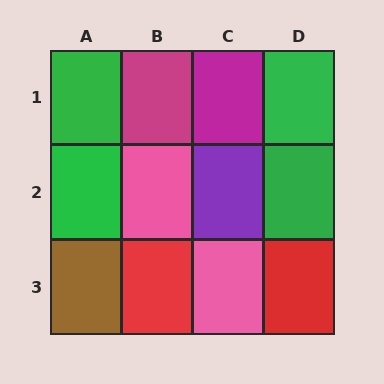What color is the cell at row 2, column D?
Green.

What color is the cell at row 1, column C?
Magenta.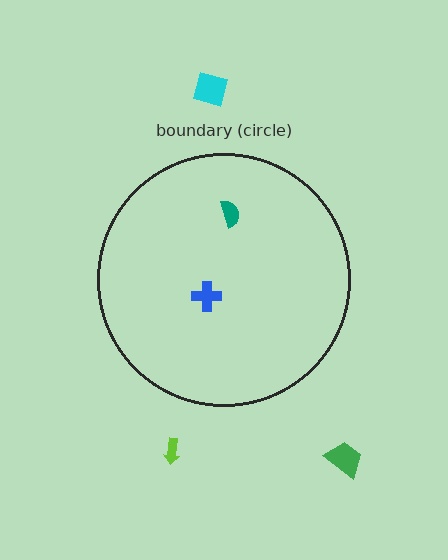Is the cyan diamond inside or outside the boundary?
Outside.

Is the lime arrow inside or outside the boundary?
Outside.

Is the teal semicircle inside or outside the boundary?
Inside.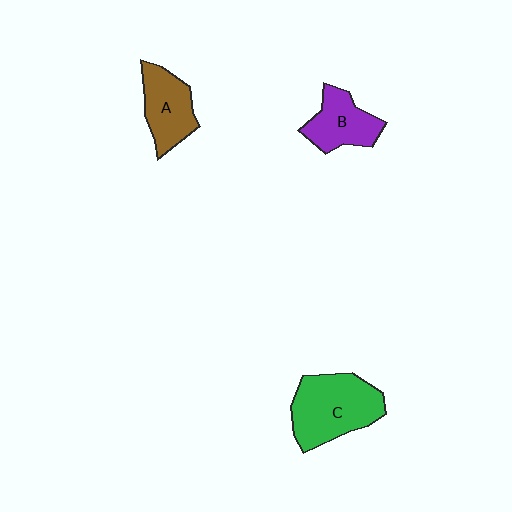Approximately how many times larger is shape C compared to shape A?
Approximately 1.5 times.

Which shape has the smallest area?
Shape B (purple).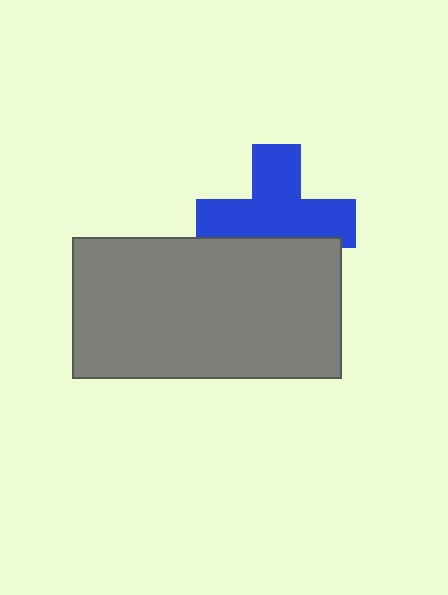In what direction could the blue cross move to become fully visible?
The blue cross could move up. That would shift it out from behind the gray rectangle entirely.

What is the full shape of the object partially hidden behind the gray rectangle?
The partially hidden object is a blue cross.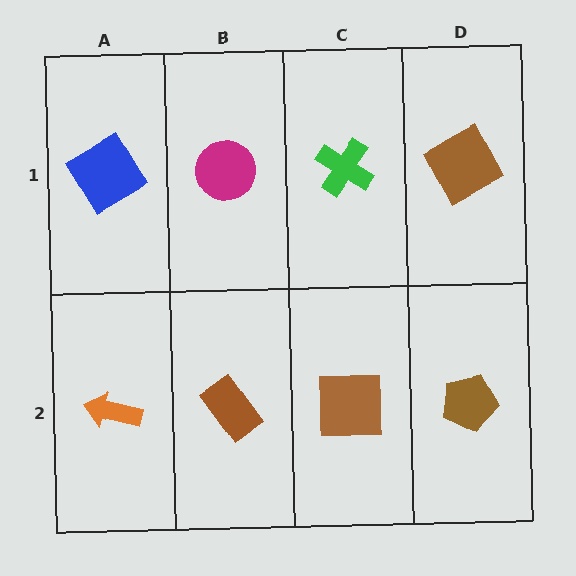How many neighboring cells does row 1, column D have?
2.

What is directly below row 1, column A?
An orange arrow.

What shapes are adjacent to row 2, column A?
A blue diamond (row 1, column A), a brown rectangle (row 2, column B).